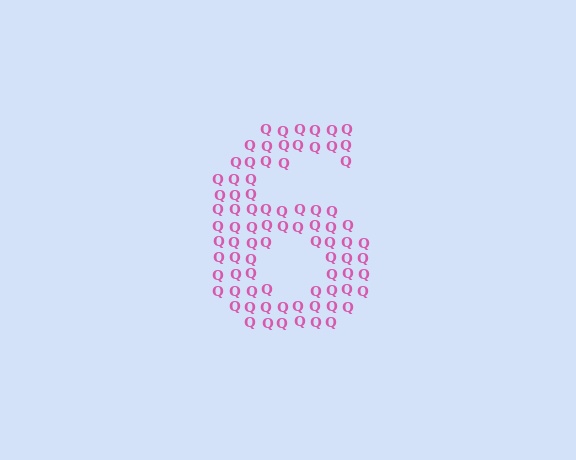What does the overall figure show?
The overall figure shows the digit 6.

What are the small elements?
The small elements are letter Q's.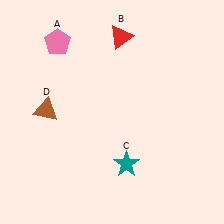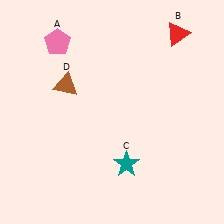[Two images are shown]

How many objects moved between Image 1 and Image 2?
2 objects moved between the two images.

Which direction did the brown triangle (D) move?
The brown triangle (D) moved up.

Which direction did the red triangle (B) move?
The red triangle (B) moved right.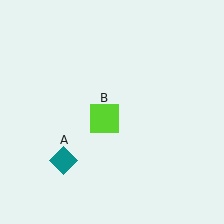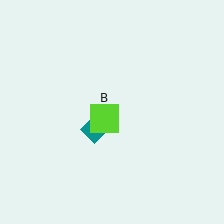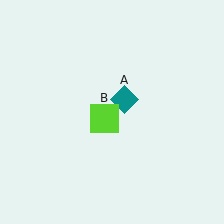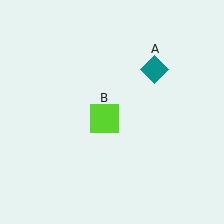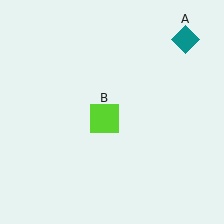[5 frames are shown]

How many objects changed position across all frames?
1 object changed position: teal diamond (object A).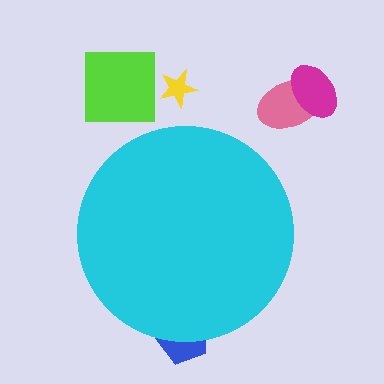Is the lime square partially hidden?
No, the lime square is fully visible.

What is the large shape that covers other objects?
A cyan circle.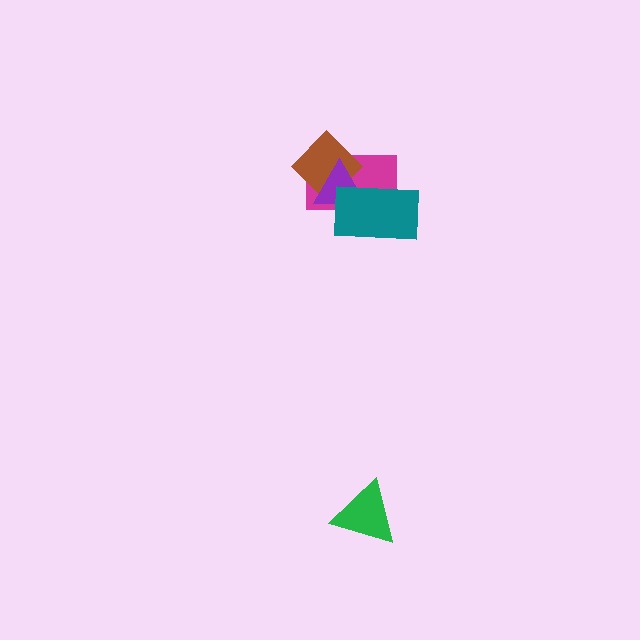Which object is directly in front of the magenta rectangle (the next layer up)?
The brown diamond is directly in front of the magenta rectangle.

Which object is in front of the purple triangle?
The teal rectangle is in front of the purple triangle.